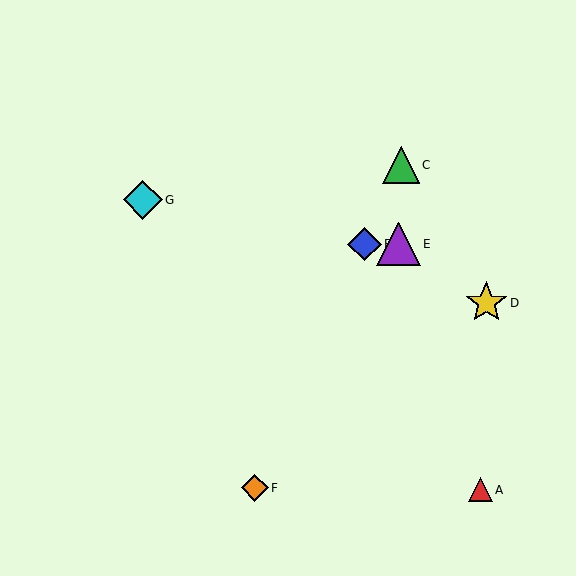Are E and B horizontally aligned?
Yes, both are at y≈244.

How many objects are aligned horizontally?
2 objects (B, E) are aligned horizontally.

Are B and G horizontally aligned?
No, B is at y≈244 and G is at y≈200.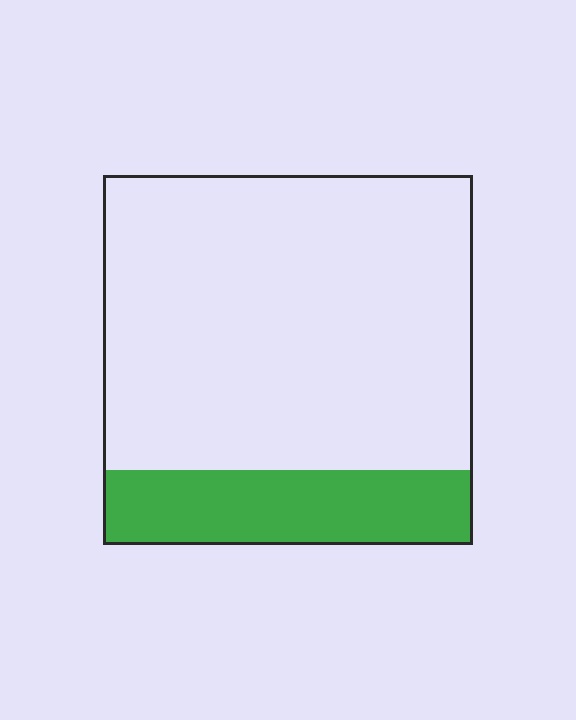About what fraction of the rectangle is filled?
About one fifth (1/5).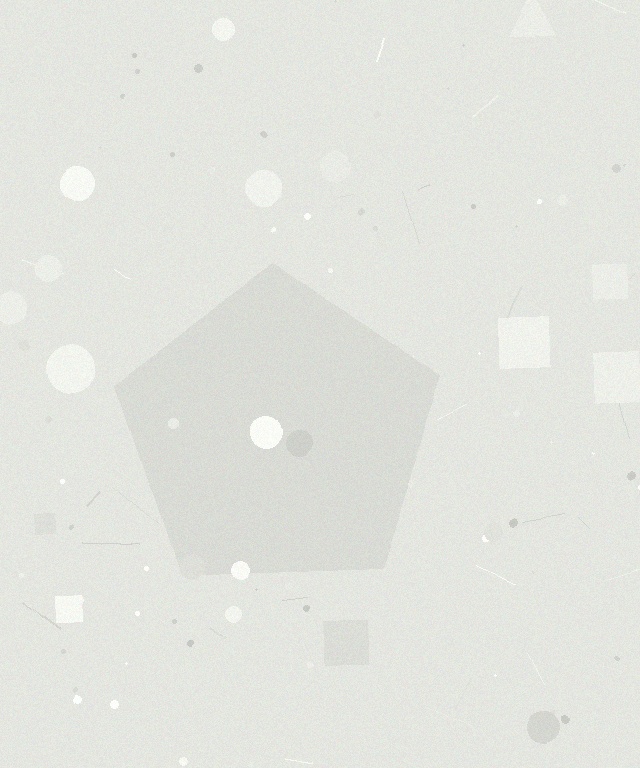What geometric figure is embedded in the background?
A pentagon is embedded in the background.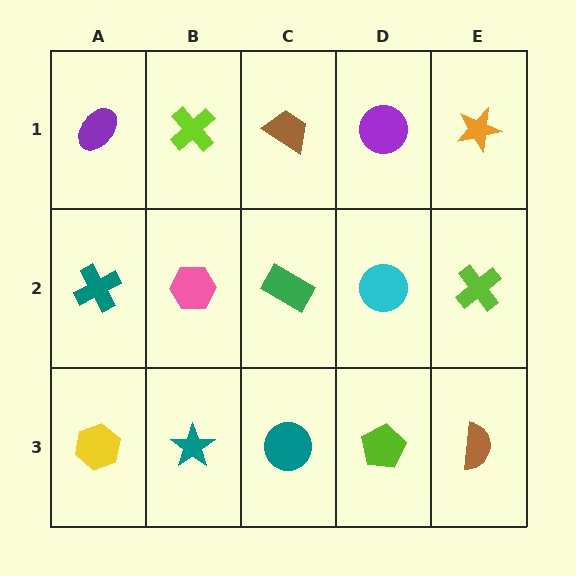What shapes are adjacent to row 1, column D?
A cyan circle (row 2, column D), a brown trapezoid (row 1, column C), an orange star (row 1, column E).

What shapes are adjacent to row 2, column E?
An orange star (row 1, column E), a brown semicircle (row 3, column E), a cyan circle (row 2, column D).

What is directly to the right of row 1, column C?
A purple circle.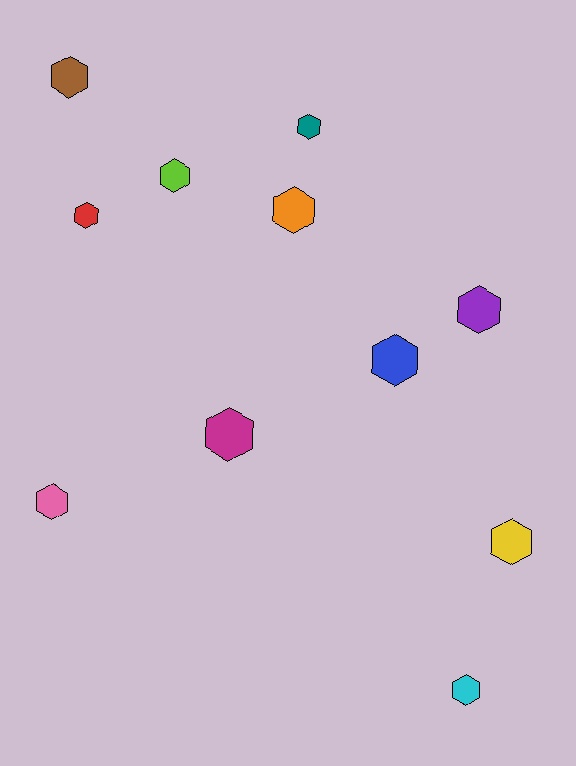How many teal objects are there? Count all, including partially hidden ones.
There is 1 teal object.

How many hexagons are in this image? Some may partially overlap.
There are 11 hexagons.